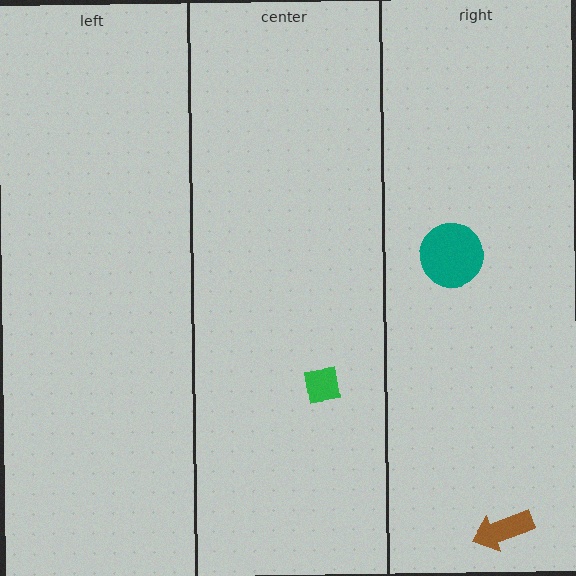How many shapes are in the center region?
1.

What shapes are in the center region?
The green square.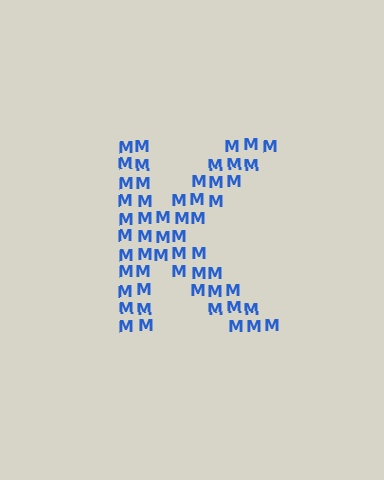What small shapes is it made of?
It is made of small letter M's.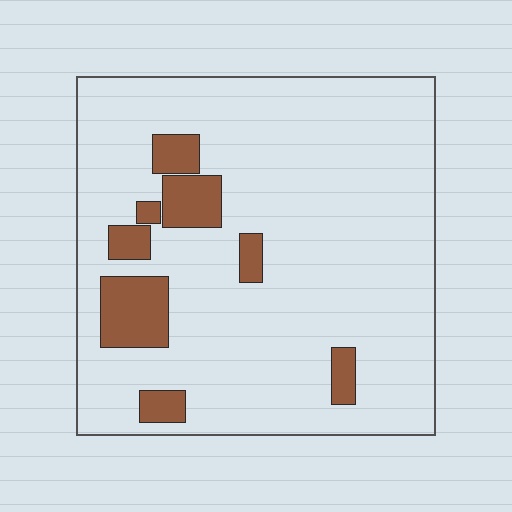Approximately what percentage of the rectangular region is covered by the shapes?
Approximately 15%.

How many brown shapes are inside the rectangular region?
8.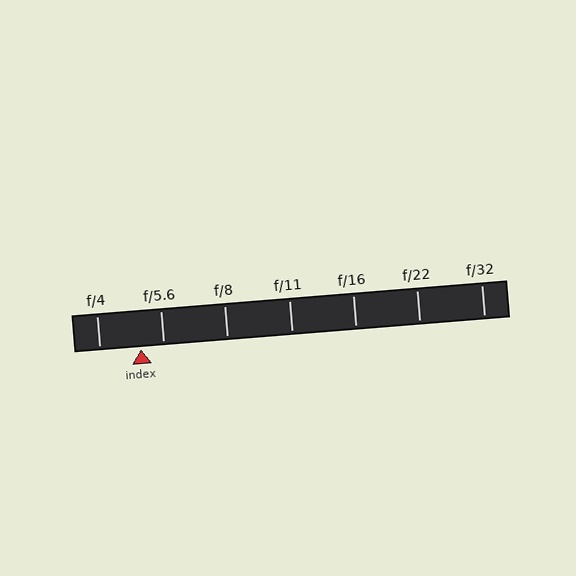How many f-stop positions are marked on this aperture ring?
There are 7 f-stop positions marked.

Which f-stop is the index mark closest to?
The index mark is closest to f/5.6.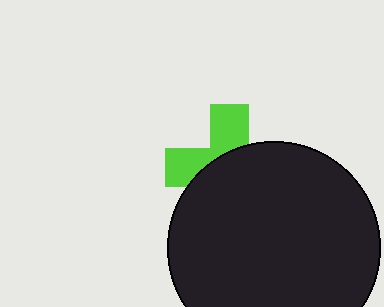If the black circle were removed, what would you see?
You would see the complete lime cross.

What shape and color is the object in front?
The object in front is a black circle.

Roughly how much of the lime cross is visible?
A small part of it is visible (roughly 39%).